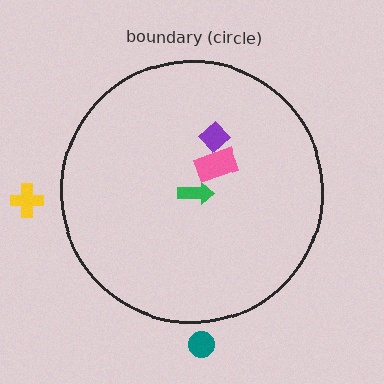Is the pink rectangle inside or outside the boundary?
Inside.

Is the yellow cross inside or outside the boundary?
Outside.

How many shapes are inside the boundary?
3 inside, 2 outside.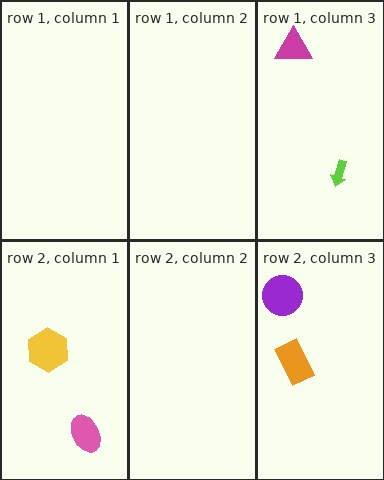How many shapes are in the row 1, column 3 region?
2.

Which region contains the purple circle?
The row 2, column 3 region.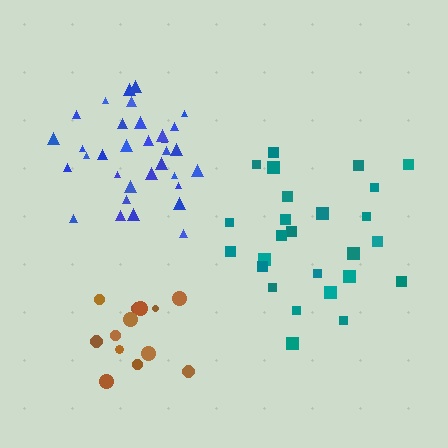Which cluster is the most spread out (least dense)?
Teal.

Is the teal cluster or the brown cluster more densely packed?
Brown.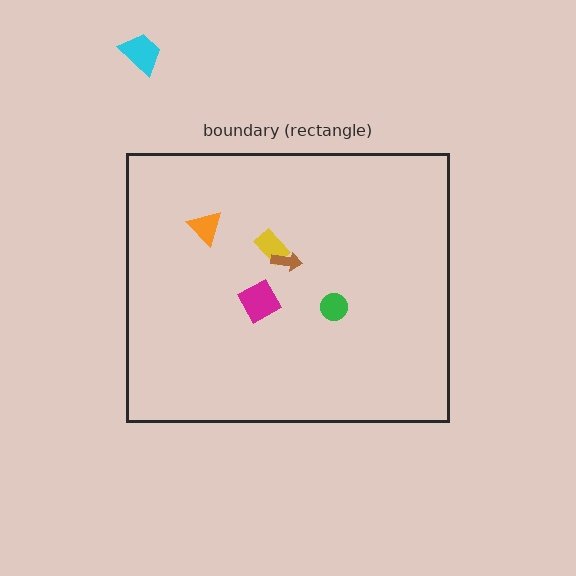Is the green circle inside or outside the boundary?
Inside.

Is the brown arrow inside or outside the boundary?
Inside.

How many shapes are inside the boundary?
5 inside, 1 outside.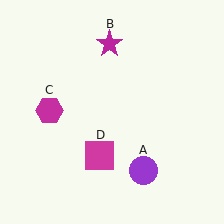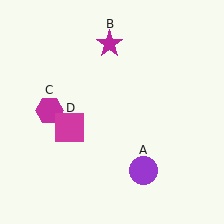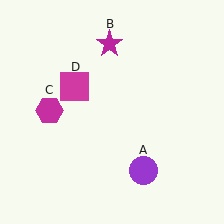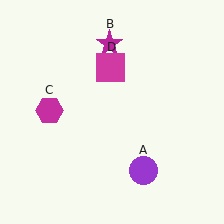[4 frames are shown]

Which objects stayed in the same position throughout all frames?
Purple circle (object A) and magenta star (object B) and magenta hexagon (object C) remained stationary.